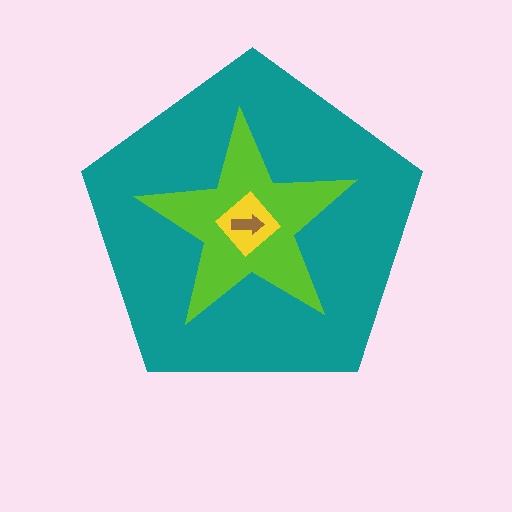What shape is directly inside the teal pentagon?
The lime star.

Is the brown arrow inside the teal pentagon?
Yes.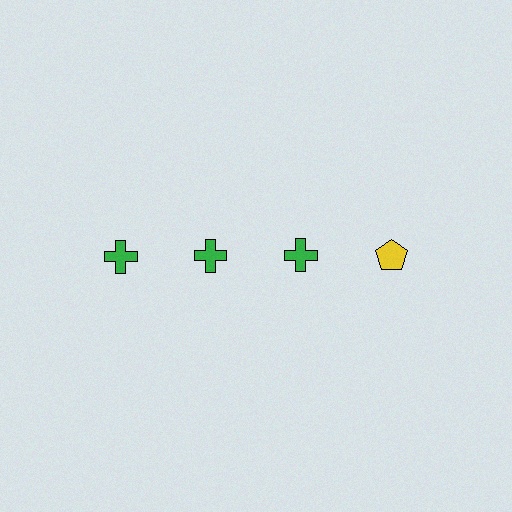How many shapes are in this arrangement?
There are 4 shapes arranged in a grid pattern.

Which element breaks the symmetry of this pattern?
The yellow pentagon in the top row, second from right column breaks the symmetry. All other shapes are green crosses.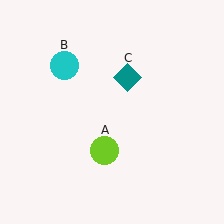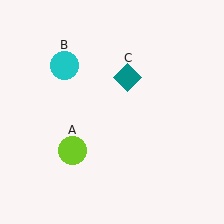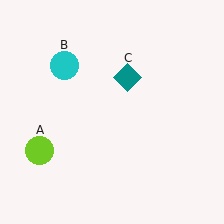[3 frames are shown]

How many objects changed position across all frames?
1 object changed position: lime circle (object A).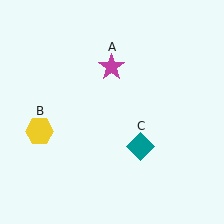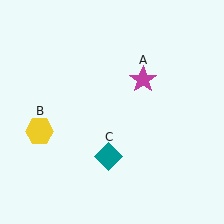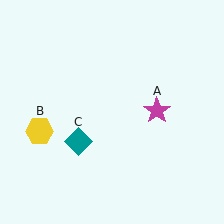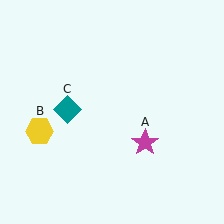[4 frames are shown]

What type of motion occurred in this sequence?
The magenta star (object A), teal diamond (object C) rotated clockwise around the center of the scene.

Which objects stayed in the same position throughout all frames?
Yellow hexagon (object B) remained stationary.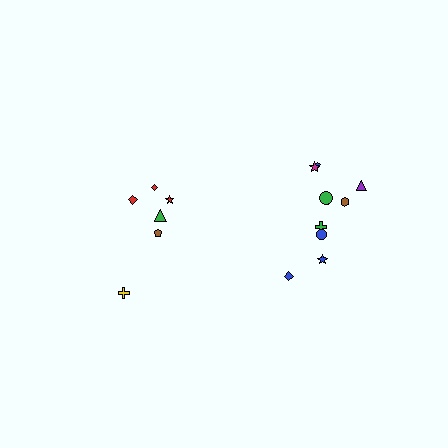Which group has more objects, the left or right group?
The right group.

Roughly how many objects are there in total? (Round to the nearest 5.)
Roughly 15 objects in total.